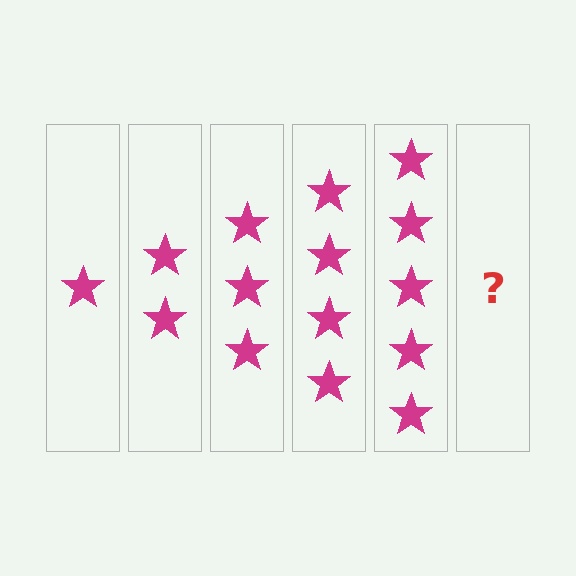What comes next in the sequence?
The next element should be 6 stars.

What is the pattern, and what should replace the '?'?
The pattern is that each step adds one more star. The '?' should be 6 stars.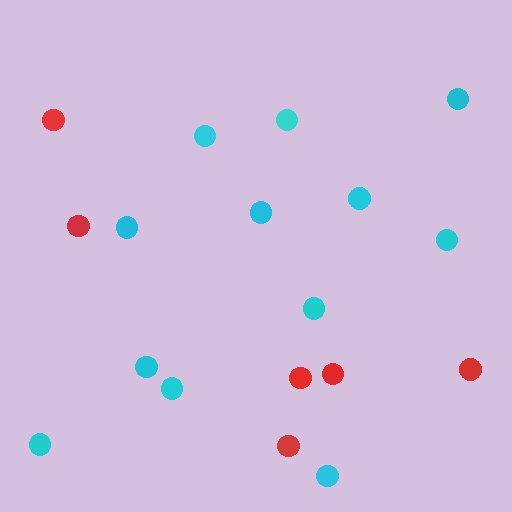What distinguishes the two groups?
There are 2 groups: one group of cyan circles (12) and one group of red circles (6).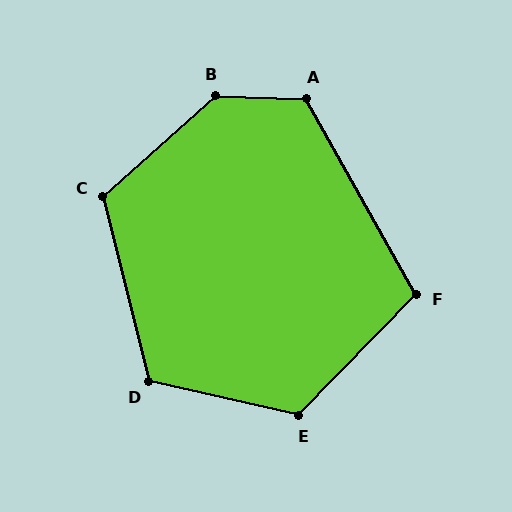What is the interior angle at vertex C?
Approximately 117 degrees (obtuse).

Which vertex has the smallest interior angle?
F, at approximately 106 degrees.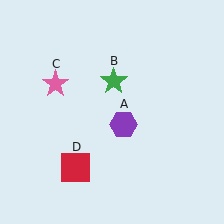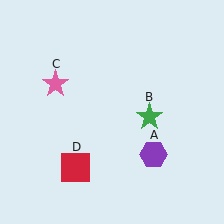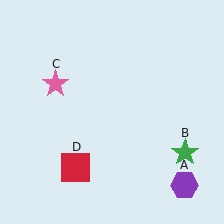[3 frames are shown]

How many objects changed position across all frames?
2 objects changed position: purple hexagon (object A), green star (object B).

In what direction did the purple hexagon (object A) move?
The purple hexagon (object A) moved down and to the right.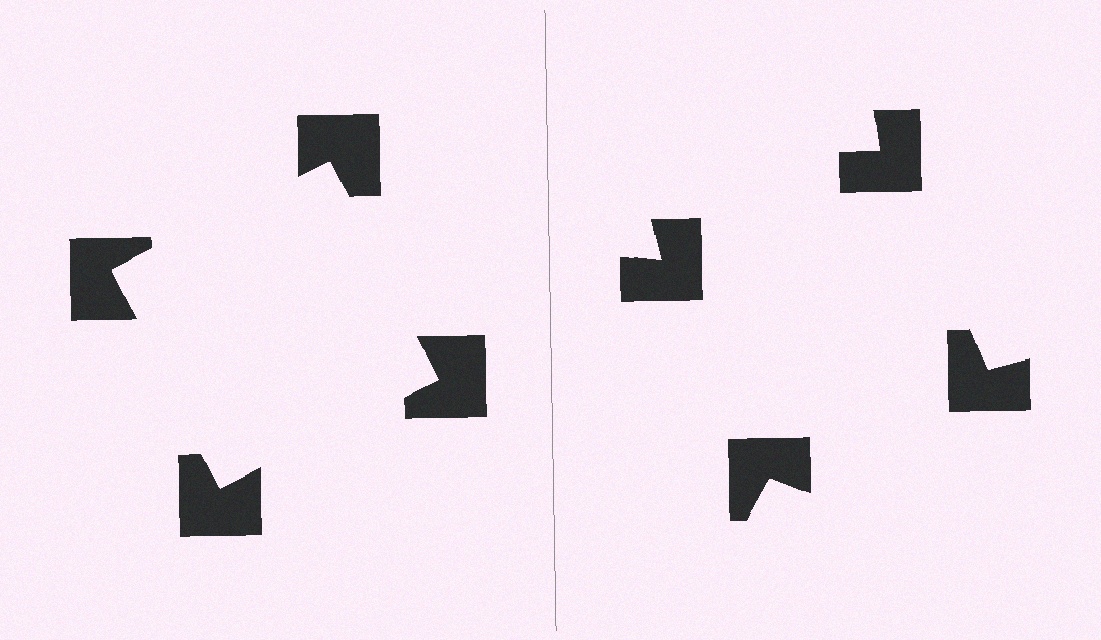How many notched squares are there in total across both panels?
8 — 4 on each side.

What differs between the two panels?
The notched squares are positioned identically on both sides; only the wedge orientations differ. On the left they align to a square; on the right they are misaligned.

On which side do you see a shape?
An illusory square appears on the left side. On the right side the wedge cuts are rotated, so no coherent shape forms.